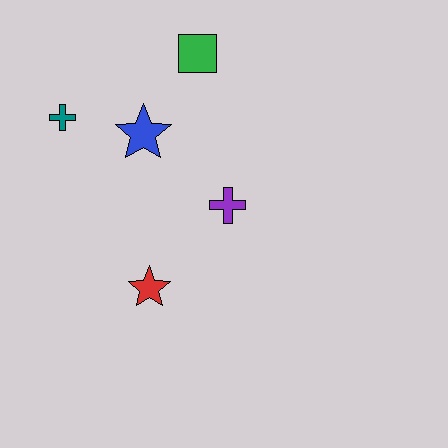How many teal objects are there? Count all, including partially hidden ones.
There is 1 teal object.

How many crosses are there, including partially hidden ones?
There are 2 crosses.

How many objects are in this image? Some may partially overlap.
There are 5 objects.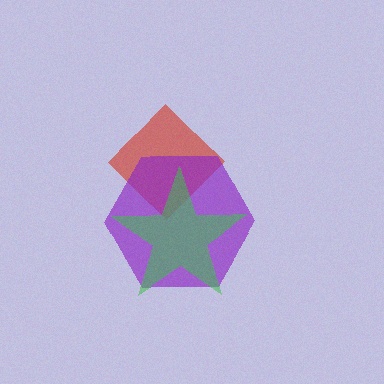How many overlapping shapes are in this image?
There are 3 overlapping shapes in the image.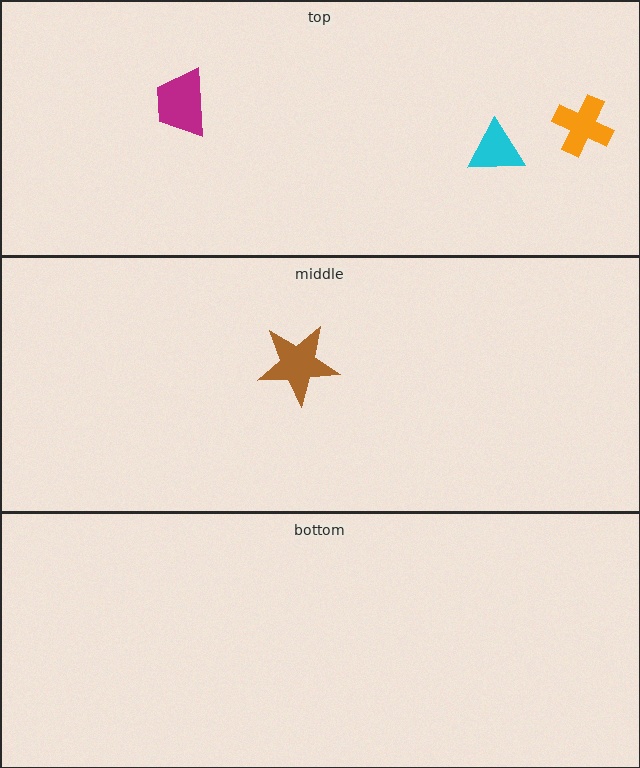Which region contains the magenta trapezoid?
The top region.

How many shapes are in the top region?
3.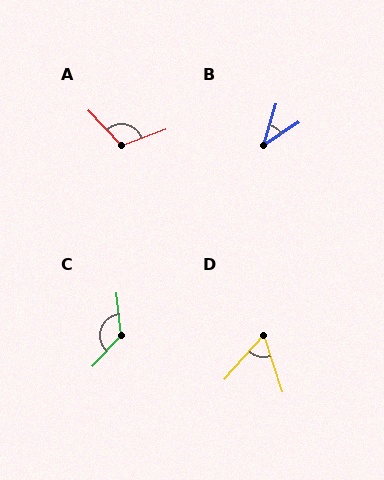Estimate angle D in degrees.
Approximately 60 degrees.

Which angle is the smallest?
B, at approximately 39 degrees.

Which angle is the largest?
C, at approximately 132 degrees.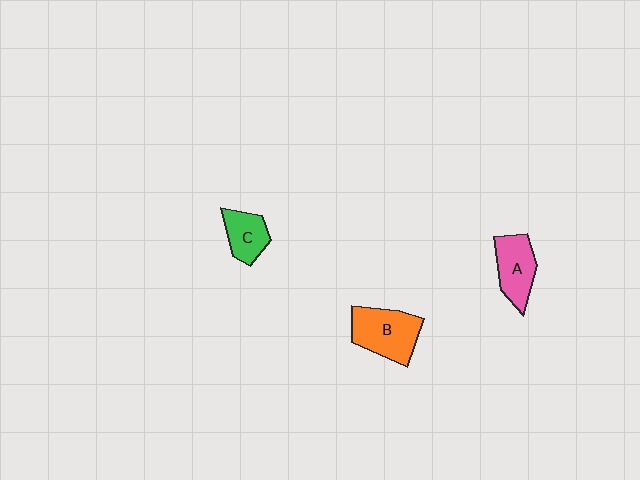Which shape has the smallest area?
Shape C (green).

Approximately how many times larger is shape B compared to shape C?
Approximately 1.6 times.